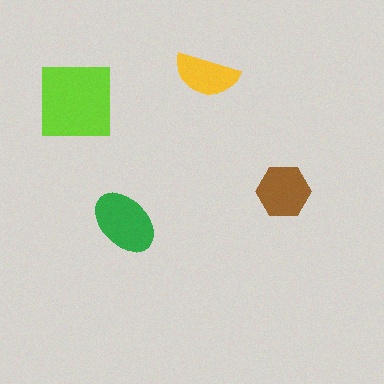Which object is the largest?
The lime square.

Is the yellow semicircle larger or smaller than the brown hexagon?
Smaller.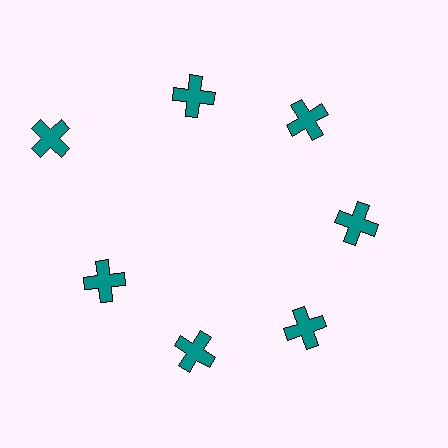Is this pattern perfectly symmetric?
No. The 7 teal crosses are arranged in a ring, but one element near the 10 o'clock position is pushed outward from the center, breaking the 7-fold rotational symmetry.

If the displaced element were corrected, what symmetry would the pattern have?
It would have 7-fold rotational symmetry — the pattern would map onto itself every 51 degrees.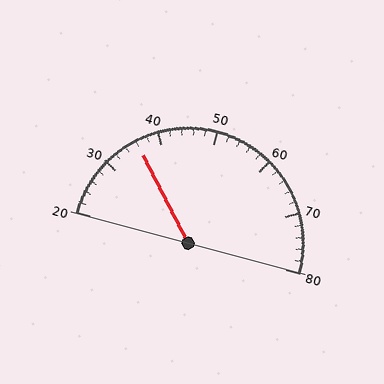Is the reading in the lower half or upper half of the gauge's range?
The reading is in the lower half of the range (20 to 80).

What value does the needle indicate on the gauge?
The needle indicates approximately 36.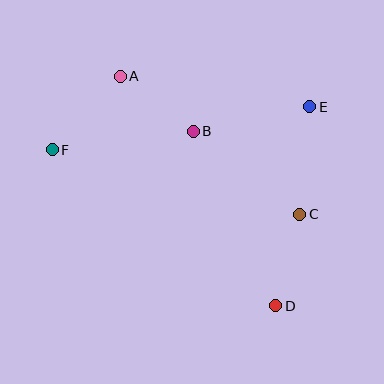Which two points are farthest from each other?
Points A and D are farthest from each other.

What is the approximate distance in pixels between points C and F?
The distance between C and F is approximately 256 pixels.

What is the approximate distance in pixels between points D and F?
The distance between D and F is approximately 272 pixels.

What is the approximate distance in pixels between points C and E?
The distance between C and E is approximately 108 pixels.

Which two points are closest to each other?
Points A and B are closest to each other.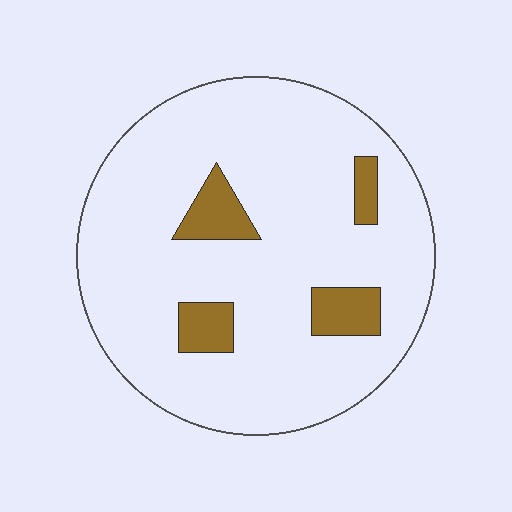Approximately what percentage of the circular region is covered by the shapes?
Approximately 10%.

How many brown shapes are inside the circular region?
4.